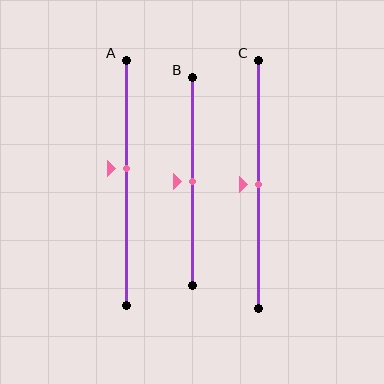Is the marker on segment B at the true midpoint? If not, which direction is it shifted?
Yes, the marker on segment B is at the true midpoint.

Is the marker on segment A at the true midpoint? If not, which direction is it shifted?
No, the marker on segment A is shifted upward by about 6% of the segment length.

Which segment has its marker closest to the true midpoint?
Segment B has its marker closest to the true midpoint.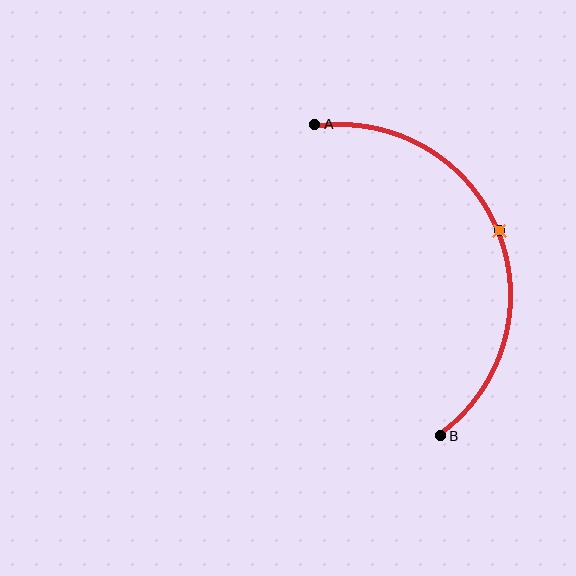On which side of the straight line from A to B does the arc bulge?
The arc bulges to the right of the straight line connecting A and B.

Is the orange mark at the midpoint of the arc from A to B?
Yes. The orange mark lies on the arc at equal arc-length from both A and B — it is the arc midpoint.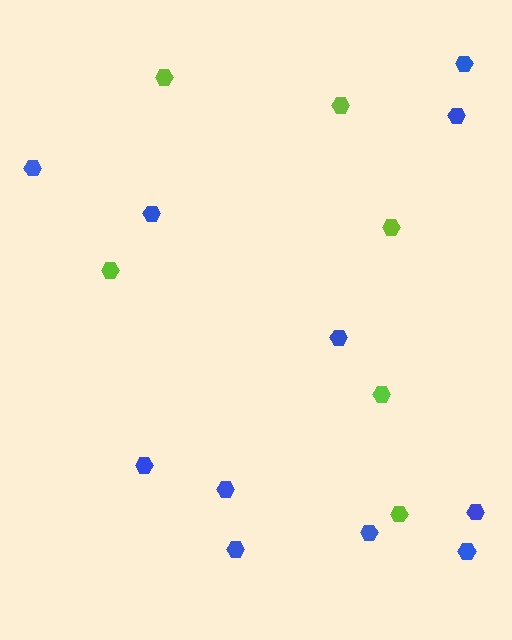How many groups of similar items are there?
There are 2 groups: one group of blue hexagons (11) and one group of lime hexagons (6).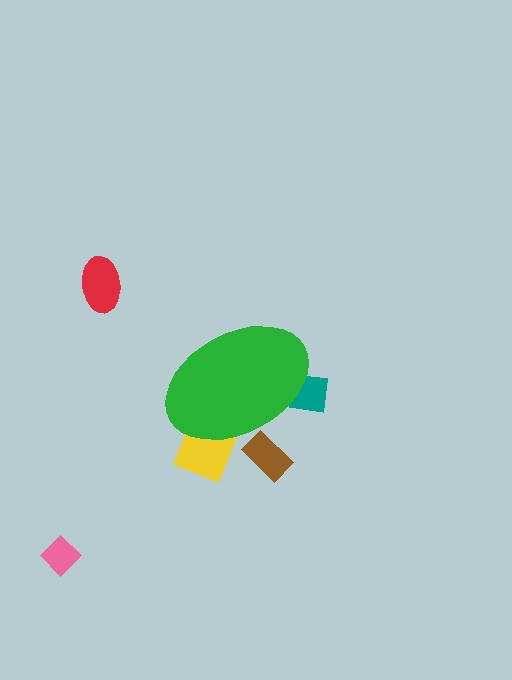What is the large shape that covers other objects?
A green ellipse.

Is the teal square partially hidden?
Yes, the teal square is partially hidden behind the green ellipse.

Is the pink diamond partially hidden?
No, the pink diamond is fully visible.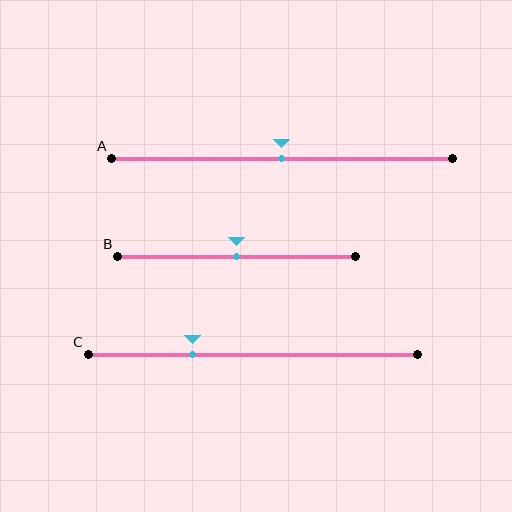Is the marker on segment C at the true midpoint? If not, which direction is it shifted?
No, the marker on segment C is shifted to the left by about 18% of the segment length.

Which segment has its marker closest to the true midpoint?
Segment A has its marker closest to the true midpoint.